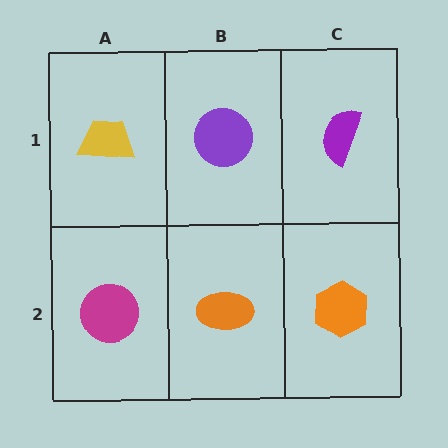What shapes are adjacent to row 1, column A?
A magenta circle (row 2, column A), a purple circle (row 1, column B).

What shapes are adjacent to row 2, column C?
A purple semicircle (row 1, column C), an orange ellipse (row 2, column B).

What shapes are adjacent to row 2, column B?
A purple circle (row 1, column B), a magenta circle (row 2, column A), an orange hexagon (row 2, column C).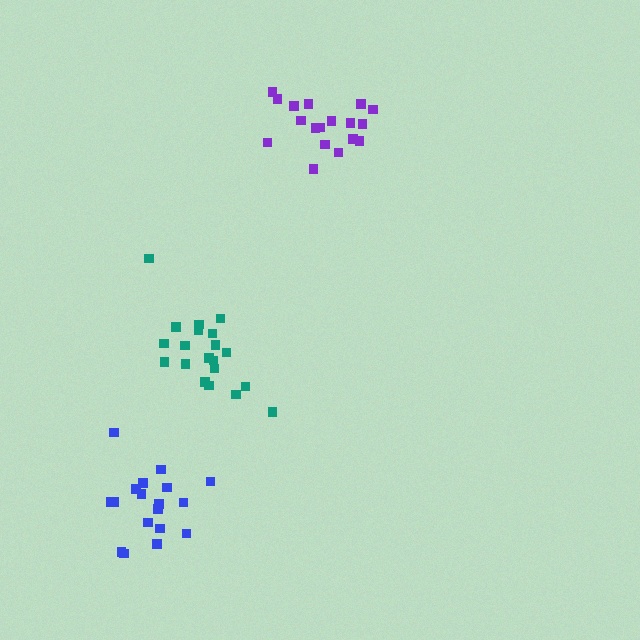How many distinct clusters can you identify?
There are 3 distinct clusters.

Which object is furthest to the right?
The purple cluster is rightmost.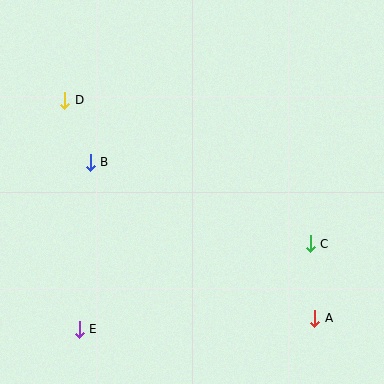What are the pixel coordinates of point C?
Point C is at (310, 244).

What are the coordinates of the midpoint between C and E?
The midpoint between C and E is at (195, 286).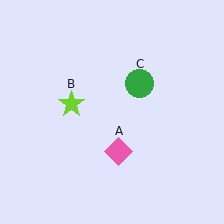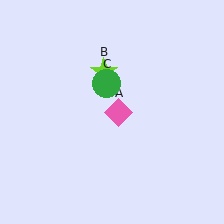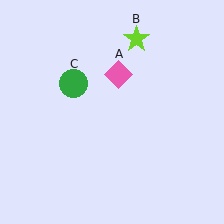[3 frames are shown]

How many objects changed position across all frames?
3 objects changed position: pink diamond (object A), lime star (object B), green circle (object C).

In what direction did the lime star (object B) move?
The lime star (object B) moved up and to the right.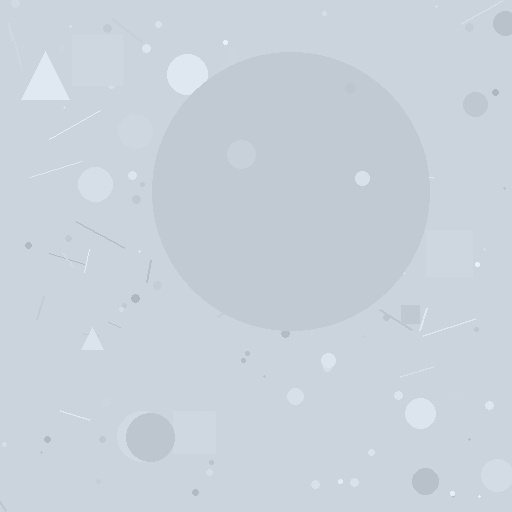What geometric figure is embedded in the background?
A circle is embedded in the background.